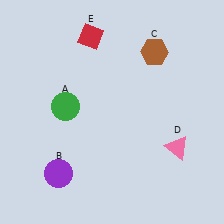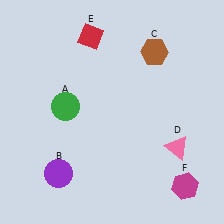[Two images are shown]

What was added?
A magenta hexagon (F) was added in Image 2.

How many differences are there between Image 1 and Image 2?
There is 1 difference between the two images.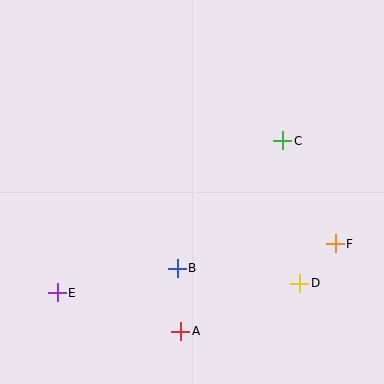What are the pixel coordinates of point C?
Point C is at (283, 141).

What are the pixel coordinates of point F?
Point F is at (335, 244).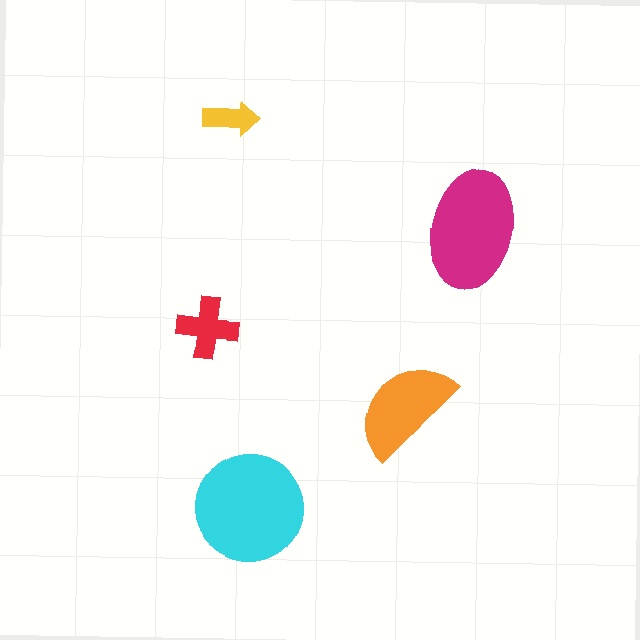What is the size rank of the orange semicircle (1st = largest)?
3rd.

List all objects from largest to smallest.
The cyan circle, the magenta ellipse, the orange semicircle, the red cross, the yellow arrow.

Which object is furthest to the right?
The magenta ellipse is rightmost.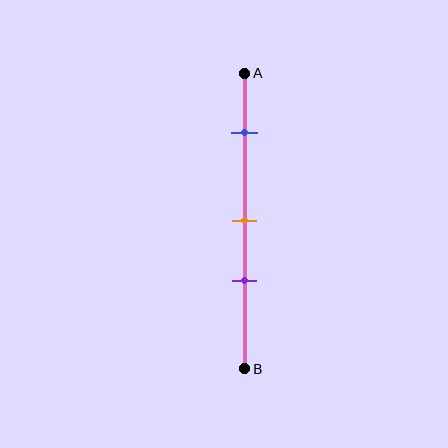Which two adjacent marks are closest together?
The orange and purple marks are the closest adjacent pair.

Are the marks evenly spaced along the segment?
No, the marks are not evenly spaced.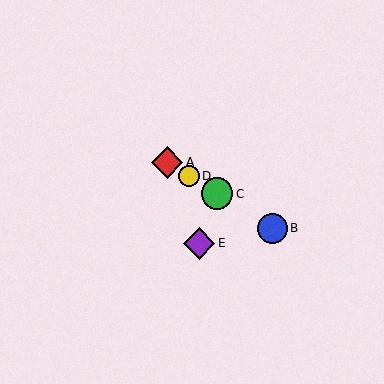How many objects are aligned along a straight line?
4 objects (A, B, C, D) are aligned along a straight line.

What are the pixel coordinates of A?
Object A is at (167, 162).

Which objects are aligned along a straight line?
Objects A, B, C, D are aligned along a straight line.